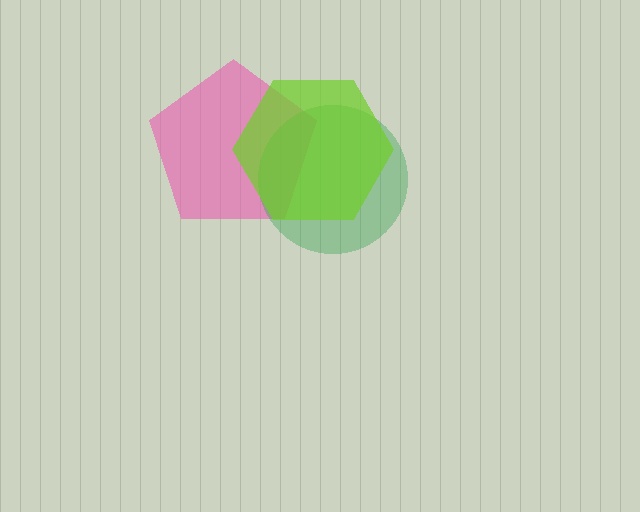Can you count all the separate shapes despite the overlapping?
Yes, there are 3 separate shapes.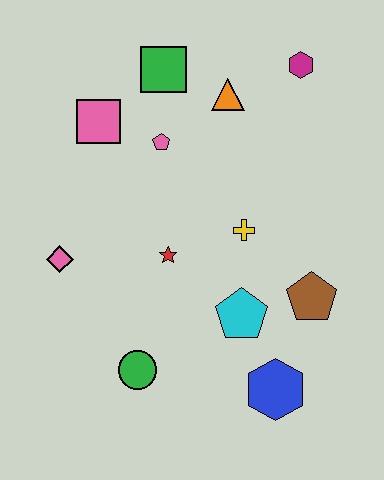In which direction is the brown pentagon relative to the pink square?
The brown pentagon is to the right of the pink square.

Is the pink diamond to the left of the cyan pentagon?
Yes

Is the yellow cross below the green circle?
No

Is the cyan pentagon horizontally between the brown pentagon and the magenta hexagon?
No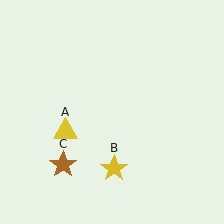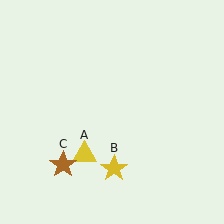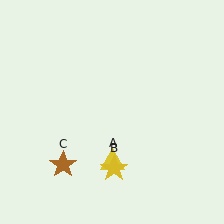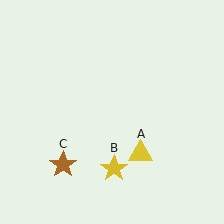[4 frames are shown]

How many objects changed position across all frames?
1 object changed position: yellow triangle (object A).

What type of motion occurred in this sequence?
The yellow triangle (object A) rotated counterclockwise around the center of the scene.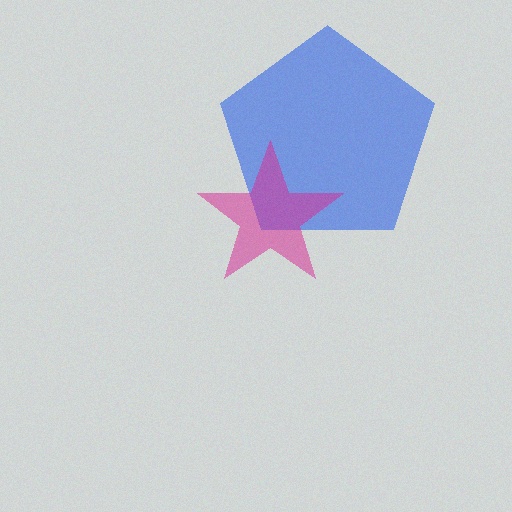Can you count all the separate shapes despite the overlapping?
Yes, there are 2 separate shapes.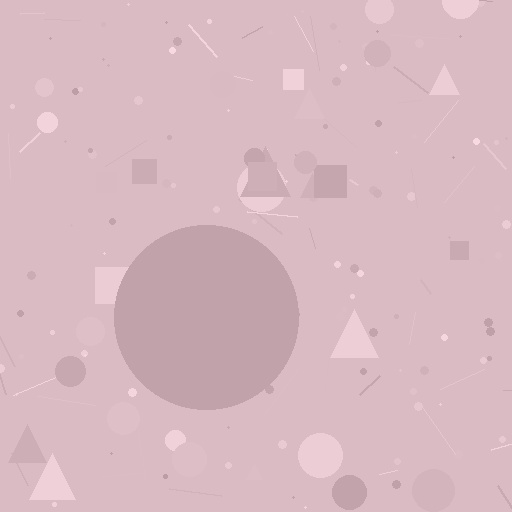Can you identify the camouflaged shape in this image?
The camouflaged shape is a circle.